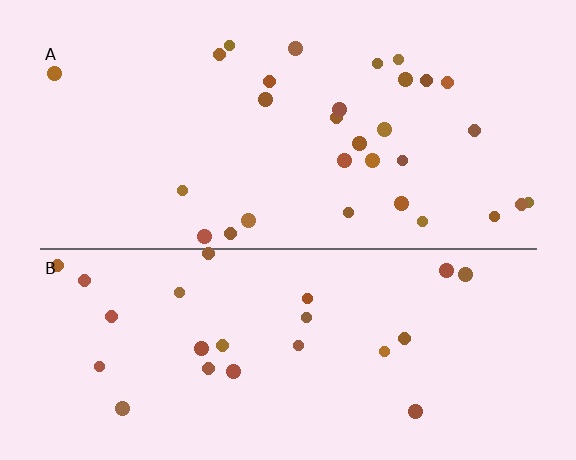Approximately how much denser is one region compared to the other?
Approximately 1.2× — region A over region B.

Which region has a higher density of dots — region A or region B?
A (the top).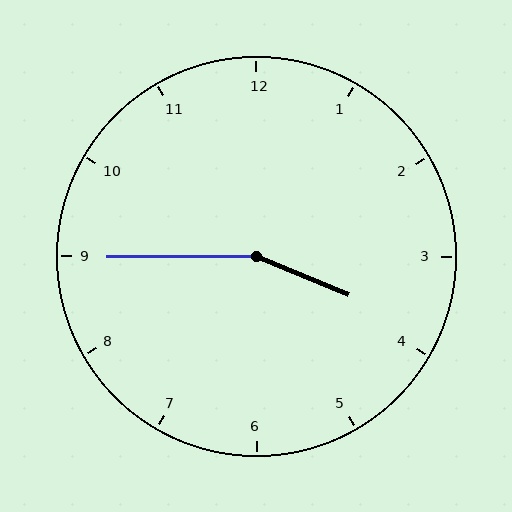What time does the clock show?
3:45.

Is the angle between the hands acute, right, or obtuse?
It is obtuse.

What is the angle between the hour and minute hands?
Approximately 158 degrees.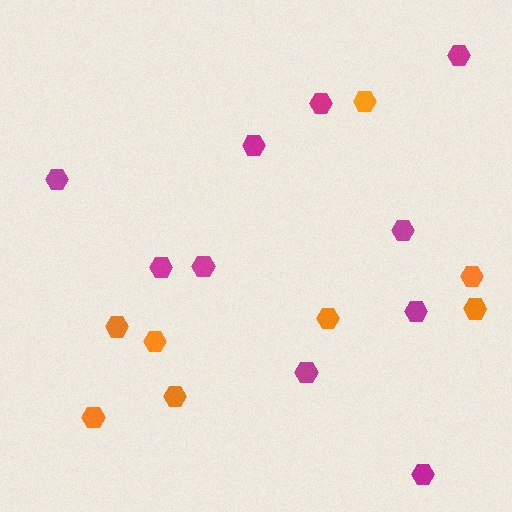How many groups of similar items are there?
There are 2 groups: one group of orange hexagons (8) and one group of magenta hexagons (10).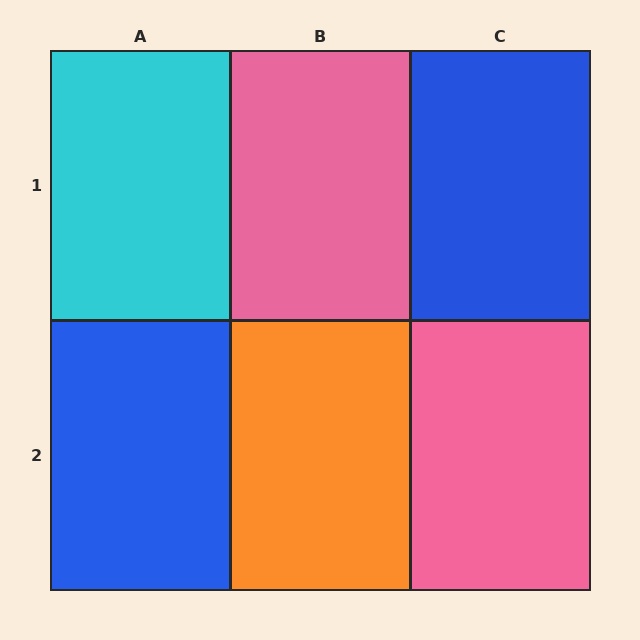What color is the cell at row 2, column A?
Blue.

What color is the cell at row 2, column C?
Pink.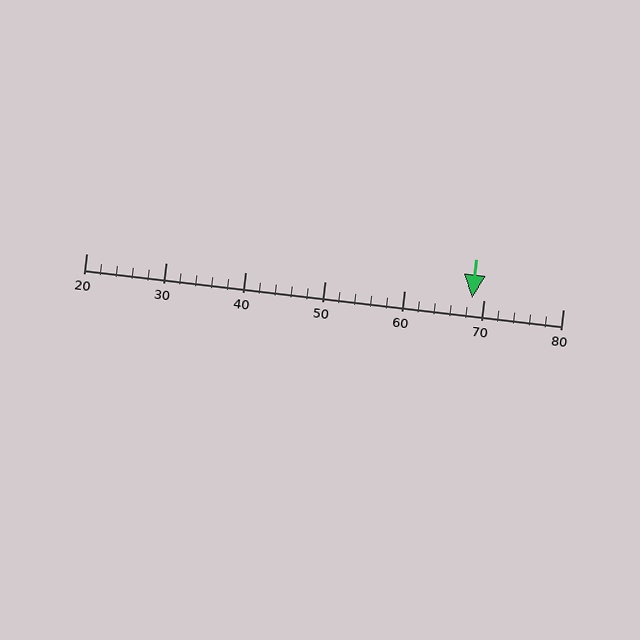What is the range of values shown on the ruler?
The ruler shows values from 20 to 80.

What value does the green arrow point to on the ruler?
The green arrow points to approximately 68.